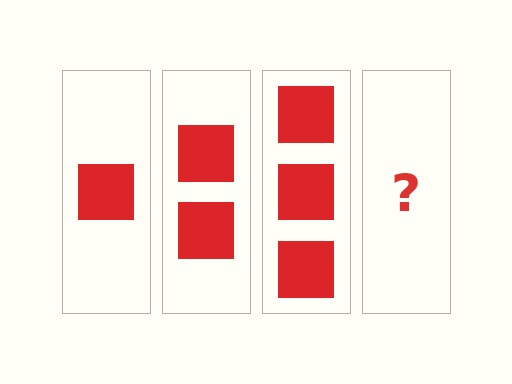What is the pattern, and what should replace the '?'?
The pattern is that each step adds one more square. The '?' should be 4 squares.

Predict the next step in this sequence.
The next step is 4 squares.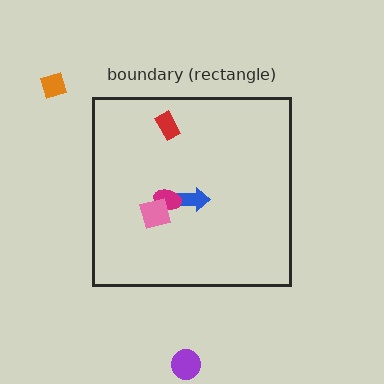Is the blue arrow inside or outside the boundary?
Inside.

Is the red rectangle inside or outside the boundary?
Inside.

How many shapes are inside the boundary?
4 inside, 2 outside.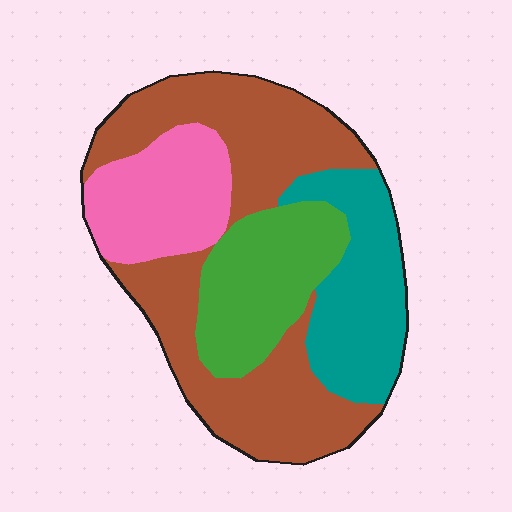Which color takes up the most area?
Brown, at roughly 45%.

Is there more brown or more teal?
Brown.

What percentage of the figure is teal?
Teal takes up between a sixth and a third of the figure.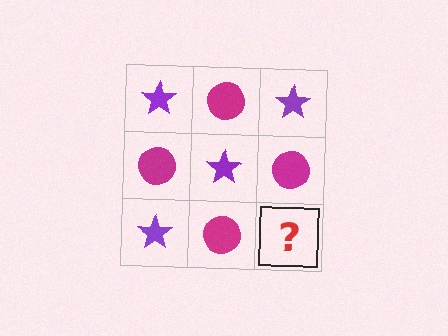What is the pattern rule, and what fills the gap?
The rule is that it alternates purple star and magenta circle in a checkerboard pattern. The gap should be filled with a purple star.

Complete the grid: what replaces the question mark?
The question mark should be replaced with a purple star.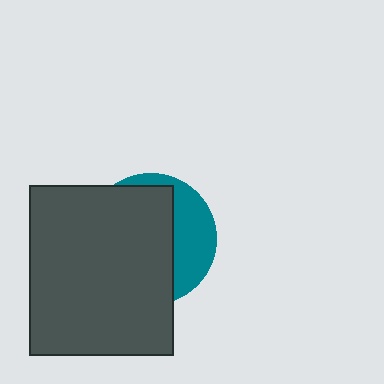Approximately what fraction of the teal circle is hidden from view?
Roughly 67% of the teal circle is hidden behind the dark gray rectangle.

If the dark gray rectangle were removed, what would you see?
You would see the complete teal circle.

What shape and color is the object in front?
The object in front is a dark gray rectangle.